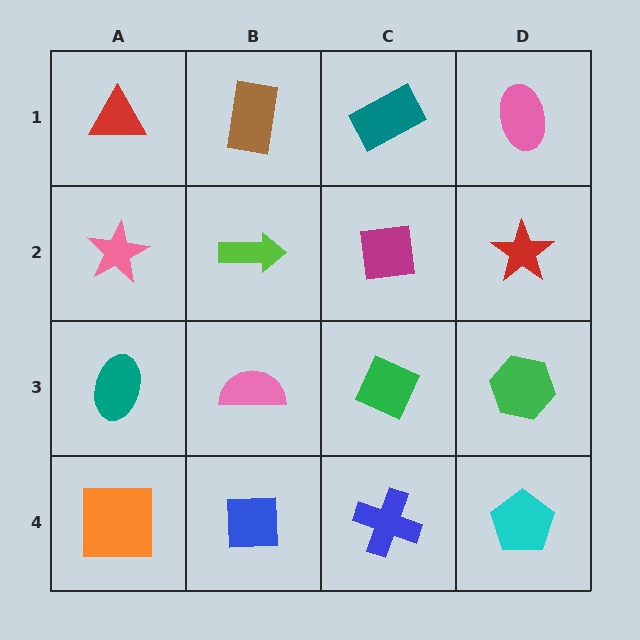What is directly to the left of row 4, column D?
A blue cross.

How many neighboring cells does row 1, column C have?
3.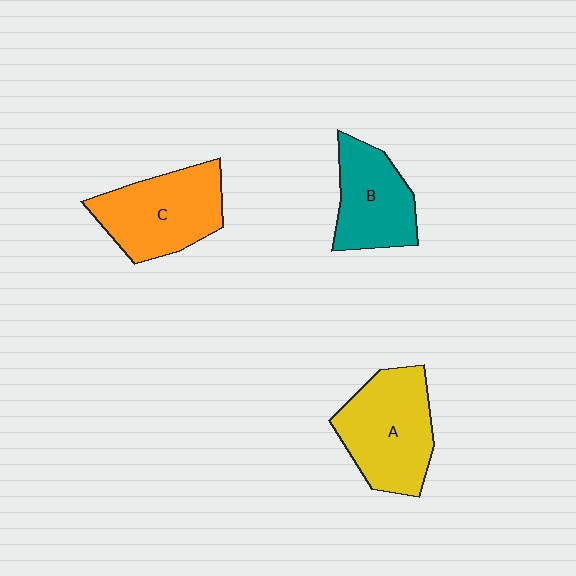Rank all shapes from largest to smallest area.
From largest to smallest: A (yellow), C (orange), B (teal).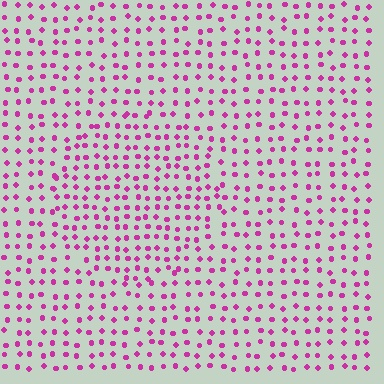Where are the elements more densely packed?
The elements are more densely packed inside the circle boundary.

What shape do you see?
I see a circle.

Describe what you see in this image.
The image contains small magenta elements arranged at two different densities. A circle-shaped region is visible where the elements are more densely packed than the surrounding area.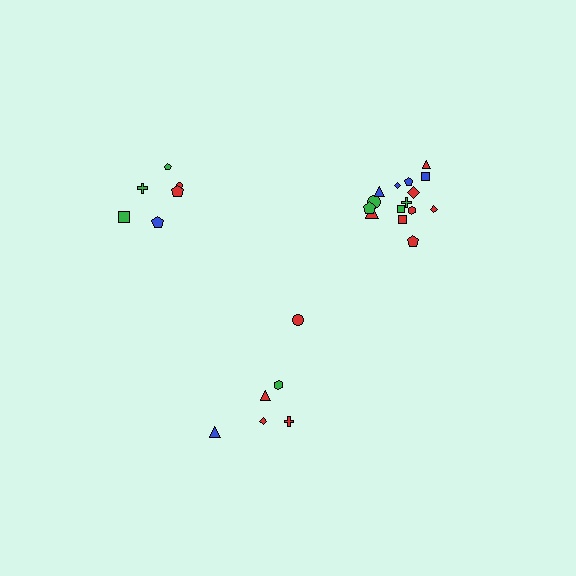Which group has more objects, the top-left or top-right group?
The top-right group.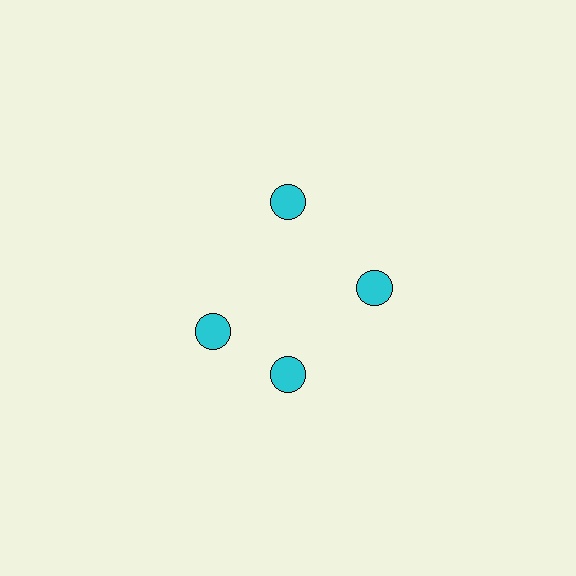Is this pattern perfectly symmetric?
No. The 4 cyan circles are arranged in a ring, but one element near the 9 o'clock position is rotated out of alignment along the ring, breaking the 4-fold rotational symmetry.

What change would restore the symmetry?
The symmetry would be restored by rotating it back into even spacing with its neighbors so that all 4 circles sit at equal angles and equal distance from the center.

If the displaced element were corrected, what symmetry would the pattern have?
It would have 4-fold rotational symmetry — the pattern would map onto itself every 90 degrees.